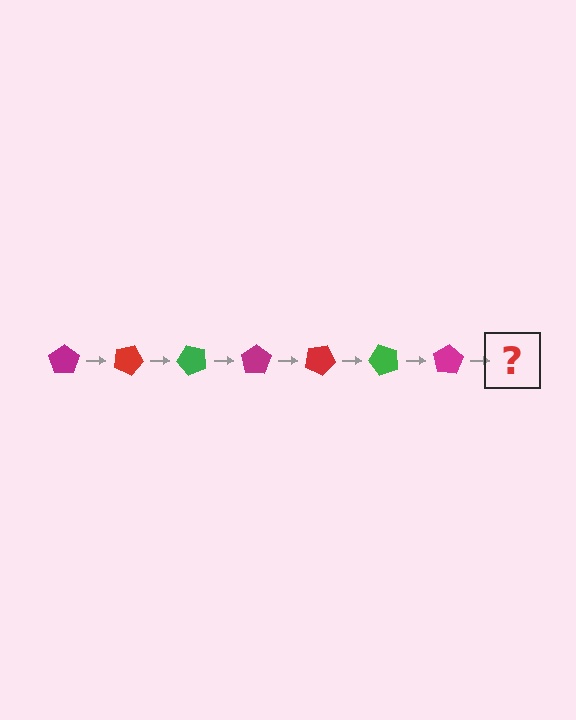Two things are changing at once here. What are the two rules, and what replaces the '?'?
The two rules are that it rotates 25 degrees each step and the color cycles through magenta, red, and green. The '?' should be a red pentagon, rotated 175 degrees from the start.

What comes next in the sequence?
The next element should be a red pentagon, rotated 175 degrees from the start.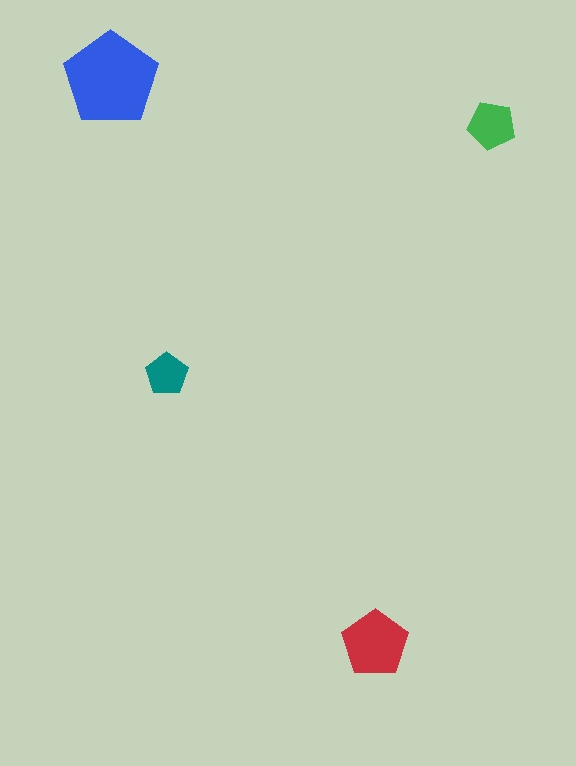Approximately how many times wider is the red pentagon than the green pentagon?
About 1.5 times wider.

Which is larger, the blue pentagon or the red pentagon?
The blue one.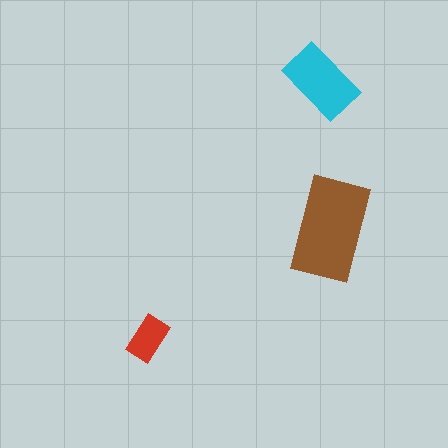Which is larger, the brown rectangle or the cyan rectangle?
The brown one.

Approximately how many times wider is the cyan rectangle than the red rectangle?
About 1.5 times wider.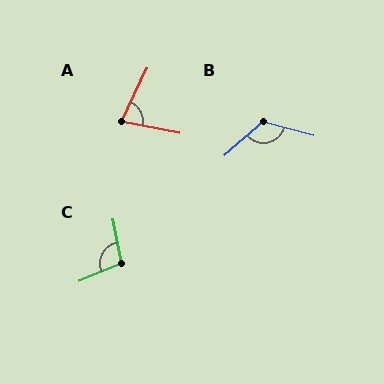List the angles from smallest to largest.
A (76°), C (101°), B (124°).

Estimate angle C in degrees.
Approximately 101 degrees.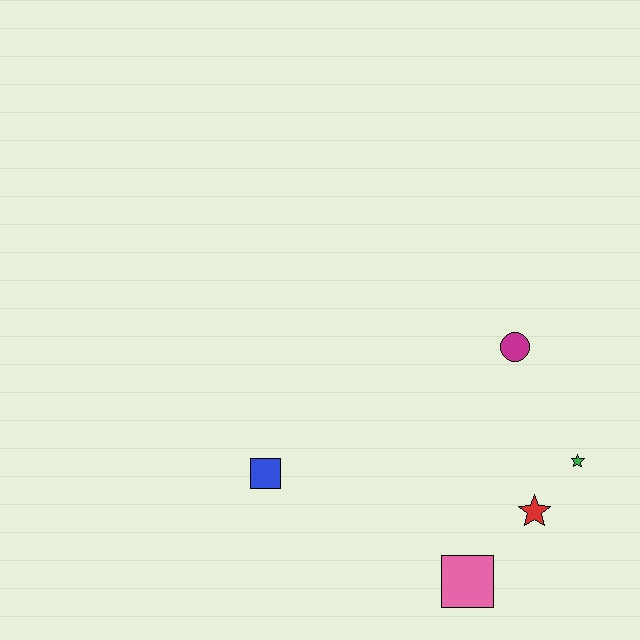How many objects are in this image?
There are 5 objects.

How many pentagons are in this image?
There are no pentagons.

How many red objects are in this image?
There is 1 red object.